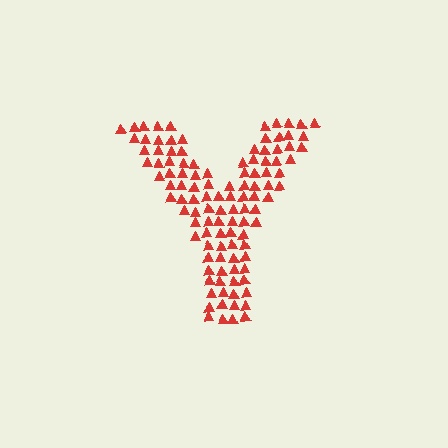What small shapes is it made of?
It is made of small triangles.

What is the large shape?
The large shape is the letter Y.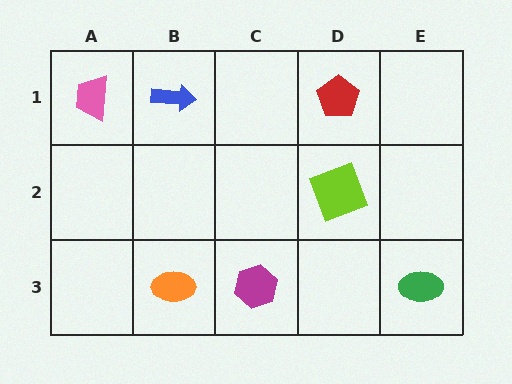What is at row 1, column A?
A pink trapezoid.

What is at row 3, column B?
An orange ellipse.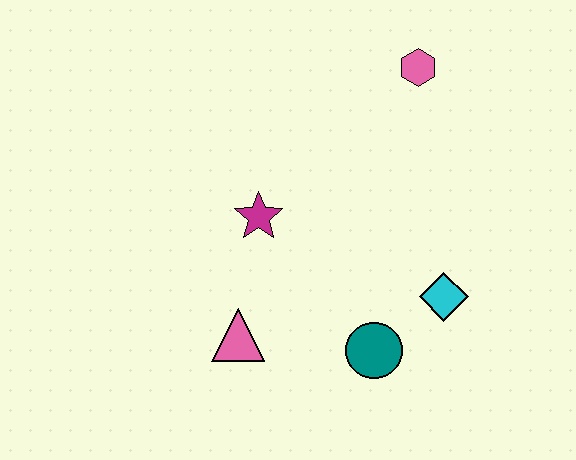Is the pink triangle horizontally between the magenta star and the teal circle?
No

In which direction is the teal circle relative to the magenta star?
The teal circle is below the magenta star.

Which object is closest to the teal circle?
The cyan diamond is closest to the teal circle.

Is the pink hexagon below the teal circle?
No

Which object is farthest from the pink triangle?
The pink hexagon is farthest from the pink triangle.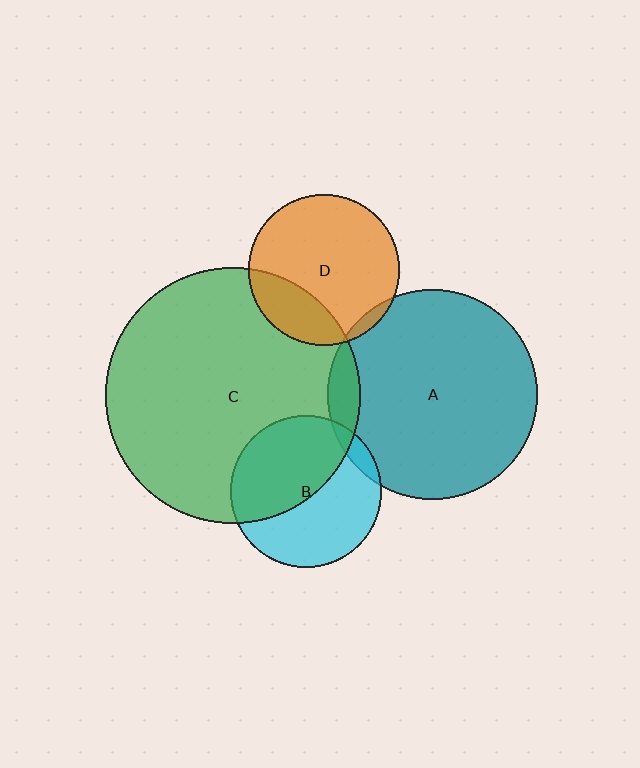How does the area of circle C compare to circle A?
Approximately 1.5 times.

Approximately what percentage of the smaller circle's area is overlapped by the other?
Approximately 5%.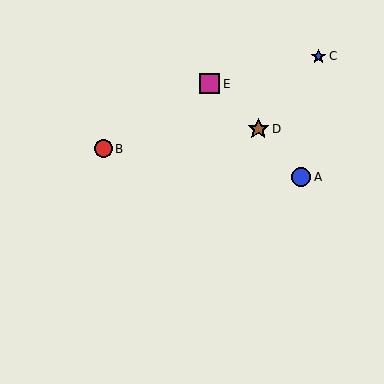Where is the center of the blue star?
The center of the blue star is at (318, 56).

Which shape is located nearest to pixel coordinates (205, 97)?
The magenta square (labeled E) at (209, 84) is nearest to that location.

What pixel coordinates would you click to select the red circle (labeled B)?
Click at (103, 149) to select the red circle B.